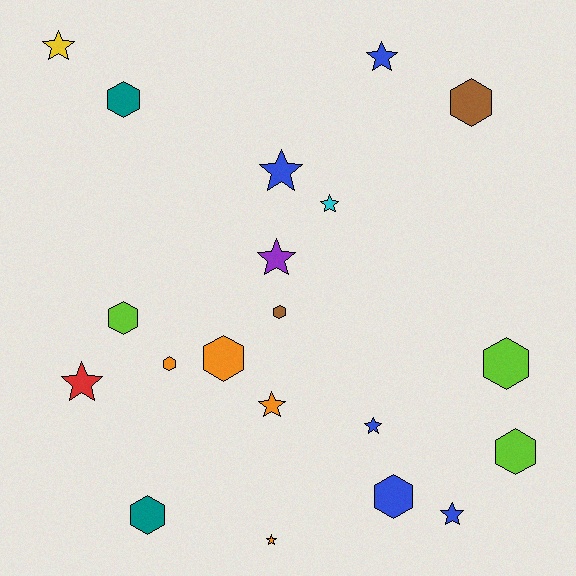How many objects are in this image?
There are 20 objects.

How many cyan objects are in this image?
There is 1 cyan object.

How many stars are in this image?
There are 10 stars.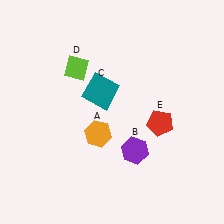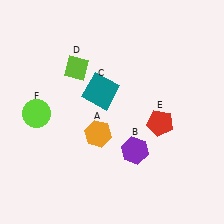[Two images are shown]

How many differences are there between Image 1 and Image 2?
There is 1 difference between the two images.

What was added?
A lime circle (F) was added in Image 2.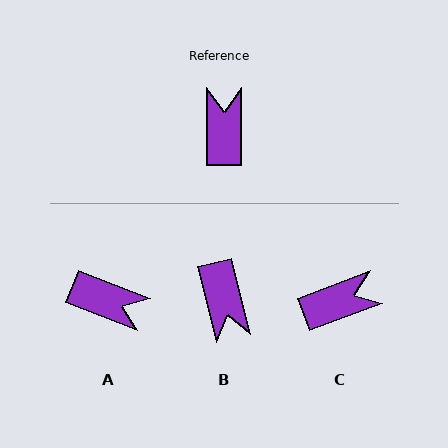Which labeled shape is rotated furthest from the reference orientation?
B, about 166 degrees away.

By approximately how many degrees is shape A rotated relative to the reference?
Approximately 111 degrees clockwise.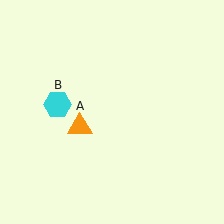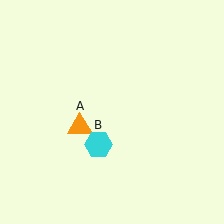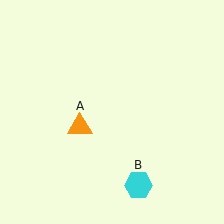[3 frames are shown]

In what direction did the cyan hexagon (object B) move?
The cyan hexagon (object B) moved down and to the right.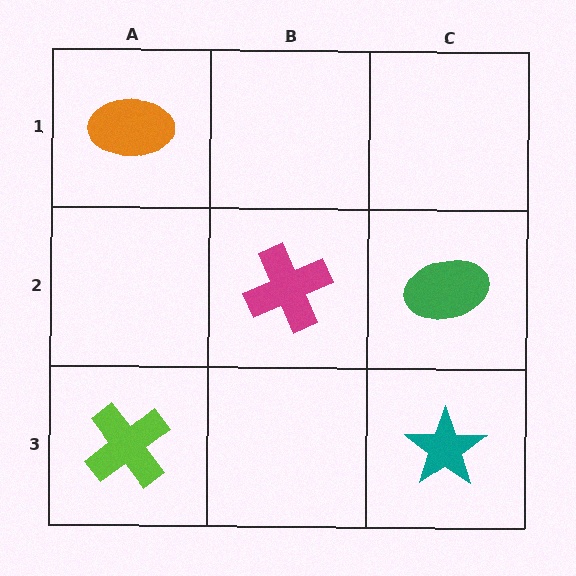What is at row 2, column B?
A magenta cross.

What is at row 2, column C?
A green ellipse.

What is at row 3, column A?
A lime cross.